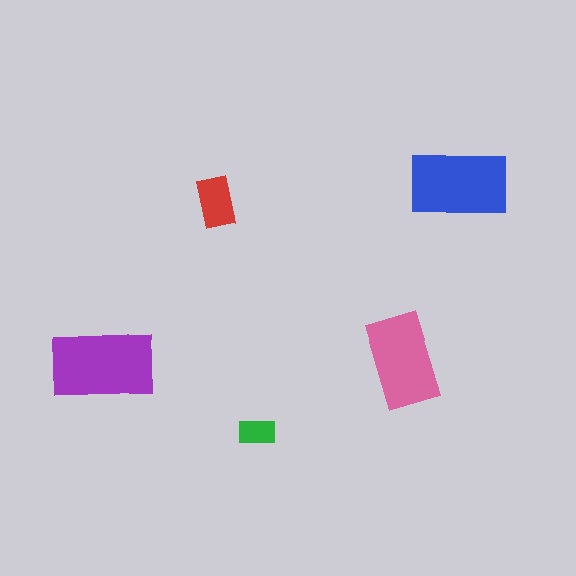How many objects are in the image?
There are 5 objects in the image.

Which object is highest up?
The blue rectangle is topmost.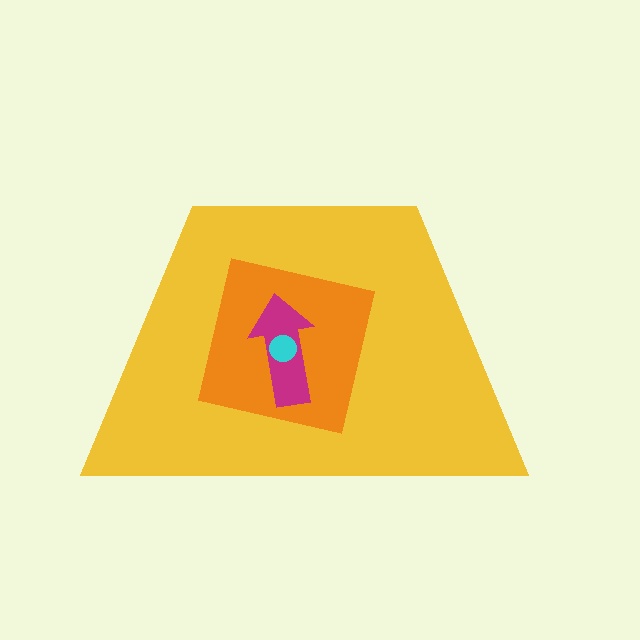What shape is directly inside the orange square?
The magenta arrow.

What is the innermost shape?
The cyan circle.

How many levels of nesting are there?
4.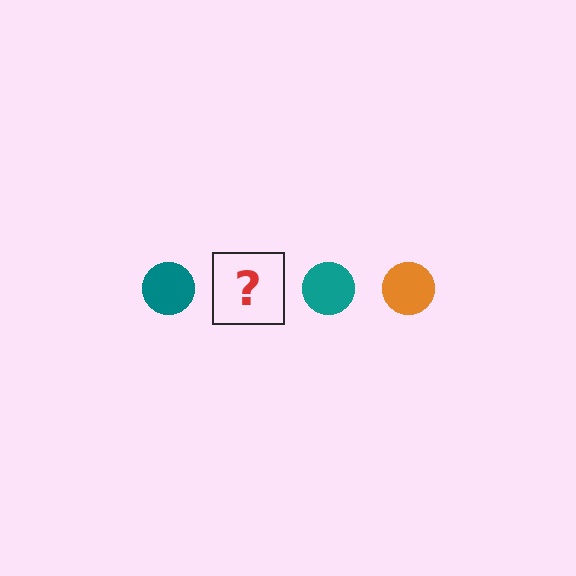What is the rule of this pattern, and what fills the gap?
The rule is that the pattern cycles through teal, orange circles. The gap should be filled with an orange circle.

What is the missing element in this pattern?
The missing element is an orange circle.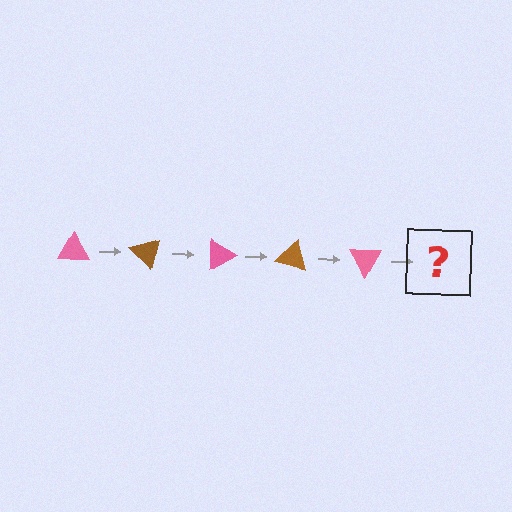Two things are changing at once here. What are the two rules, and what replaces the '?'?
The two rules are that it rotates 45 degrees each step and the color cycles through pink and brown. The '?' should be a brown triangle, rotated 225 degrees from the start.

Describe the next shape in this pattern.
It should be a brown triangle, rotated 225 degrees from the start.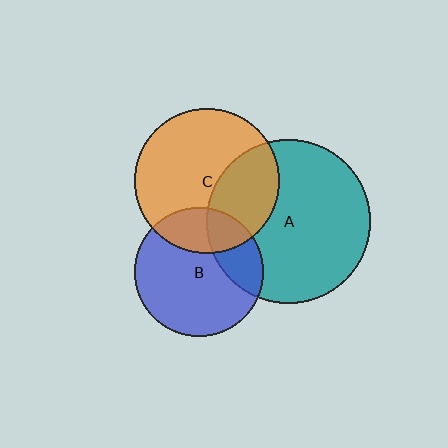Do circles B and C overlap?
Yes.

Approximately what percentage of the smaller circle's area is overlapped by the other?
Approximately 25%.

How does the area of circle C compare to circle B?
Approximately 1.3 times.